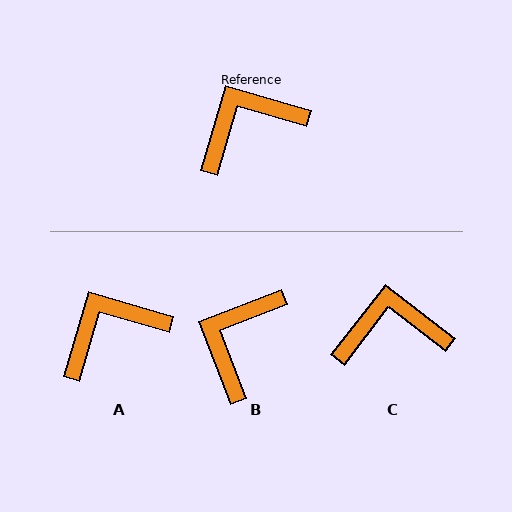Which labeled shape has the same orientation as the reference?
A.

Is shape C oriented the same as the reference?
No, it is off by about 21 degrees.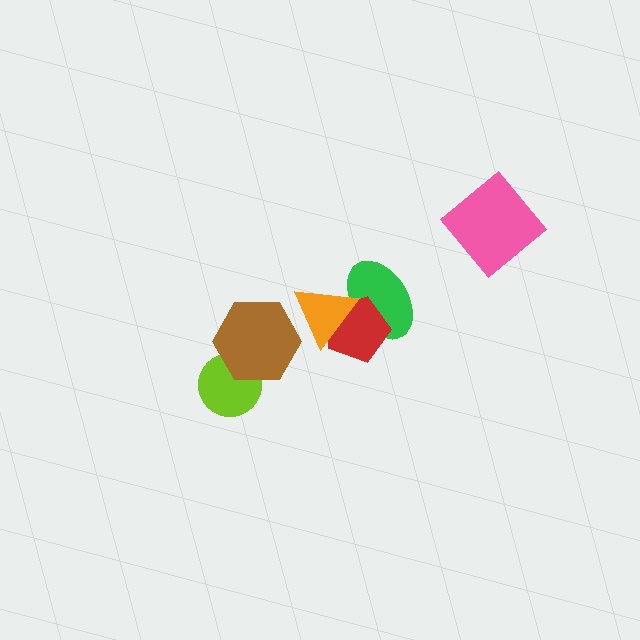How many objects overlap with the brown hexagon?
2 objects overlap with the brown hexagon.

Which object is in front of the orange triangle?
The brown hexagon is in front of the orange triangle.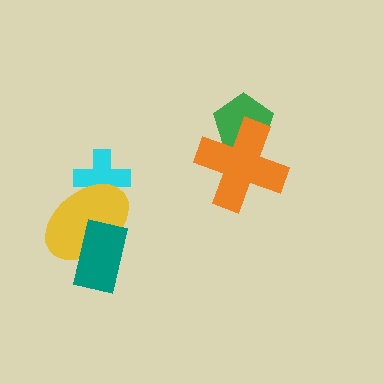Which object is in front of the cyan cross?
The yellow ellipse is in front of the cyan cross.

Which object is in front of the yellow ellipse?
The teal rectangle is in front of the yellow ellipse.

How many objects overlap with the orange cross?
1 object overlaps with the orange cross.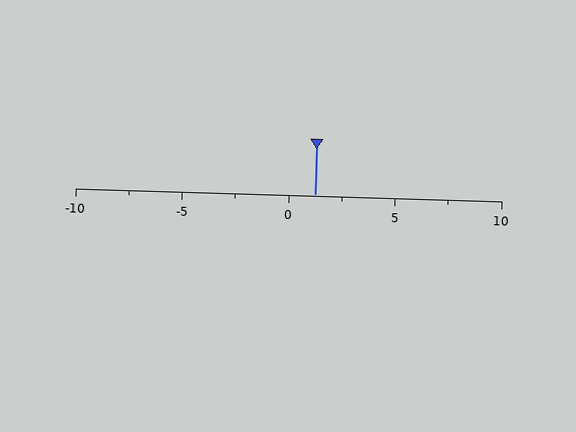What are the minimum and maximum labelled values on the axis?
The axis runs from -10 to 10.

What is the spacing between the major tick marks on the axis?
The major ticks are spaced 5 apart.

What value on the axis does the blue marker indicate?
The marker indicates approximately 1.2.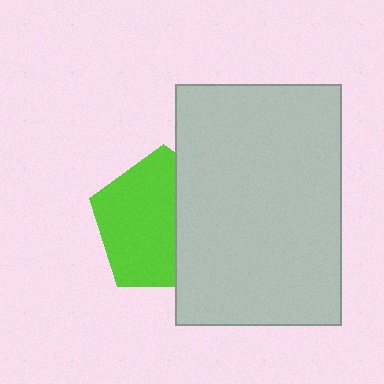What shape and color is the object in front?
The object in front is a light gray rectangle.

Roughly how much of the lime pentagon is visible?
About half of it is visible (roughly 61%).